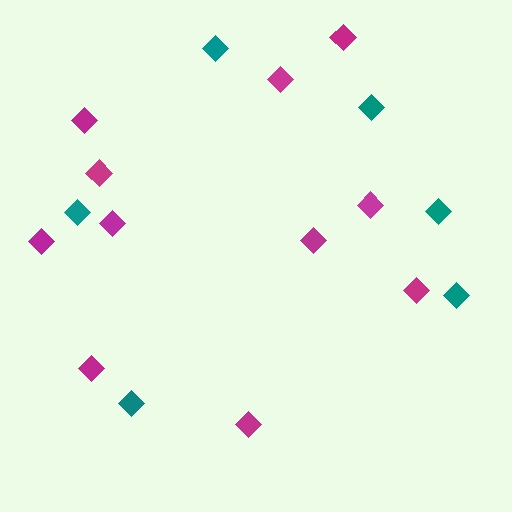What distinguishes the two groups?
There are 2 groups: one group of magenta diamonds (11) and one group of teal diamonds (6).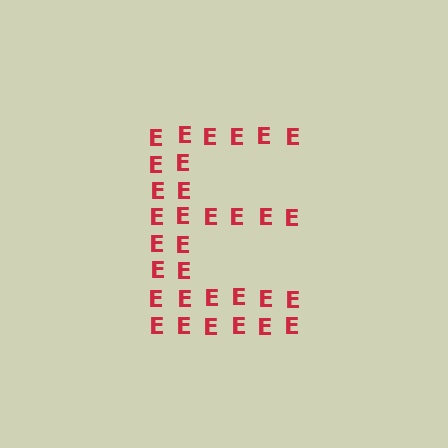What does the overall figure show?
The overall figure shows the letter E.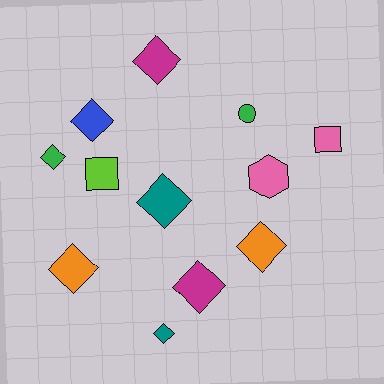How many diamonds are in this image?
There are 8 diamonds.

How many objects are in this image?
There are 12 objects.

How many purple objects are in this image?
There are no purple objects.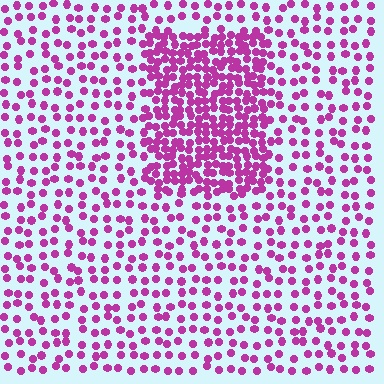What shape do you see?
I see a rectangle.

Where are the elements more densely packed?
The elements are more densely packed inside the rectangle boundary.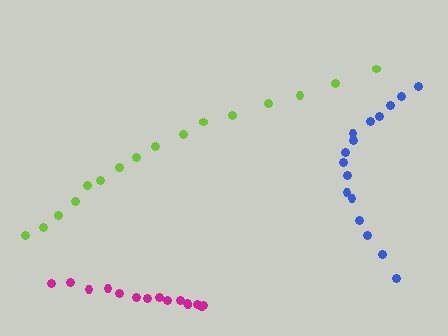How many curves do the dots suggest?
There are 3 distinct paths.